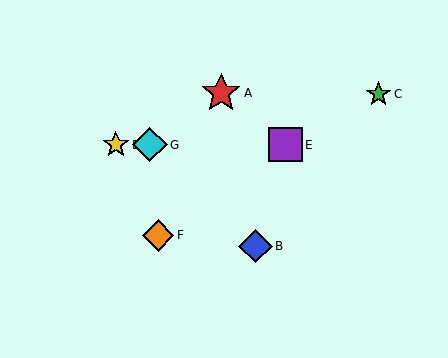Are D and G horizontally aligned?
Yes, both are at y≈145.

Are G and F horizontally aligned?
No, G is at y≈145 and F is at y≈235.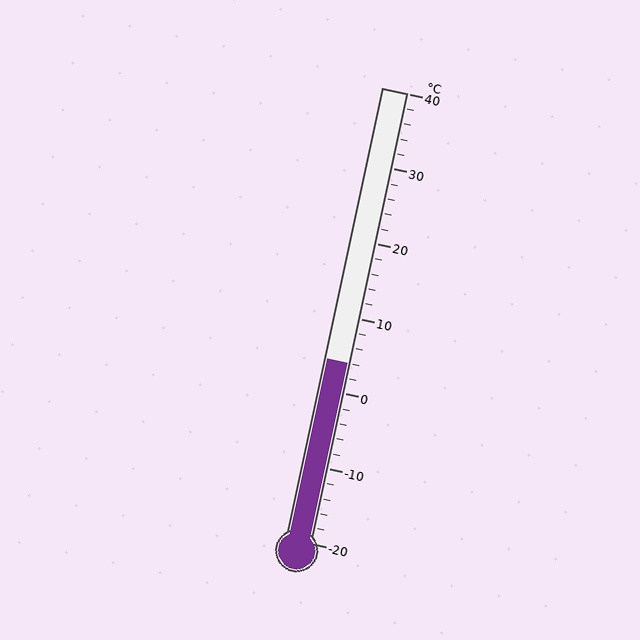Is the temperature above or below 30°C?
The temperature is below 30°C.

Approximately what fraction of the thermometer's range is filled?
The thermometer is filled to approximately 40% of its range.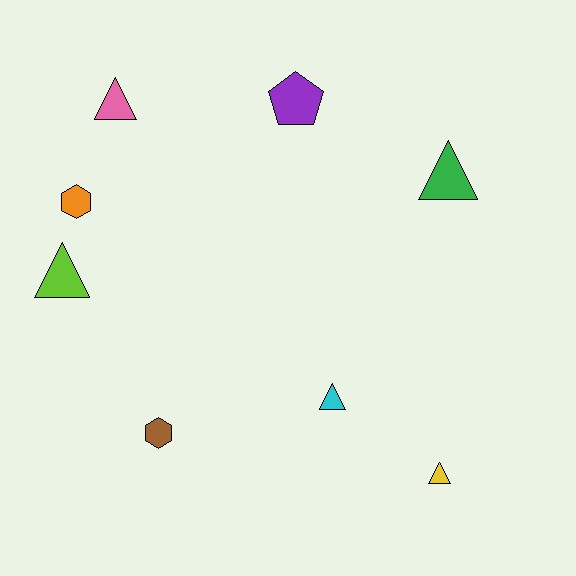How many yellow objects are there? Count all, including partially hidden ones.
There is 1 yellow object.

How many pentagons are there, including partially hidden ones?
There is 1 pentagon.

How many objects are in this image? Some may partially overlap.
There are 8 objects.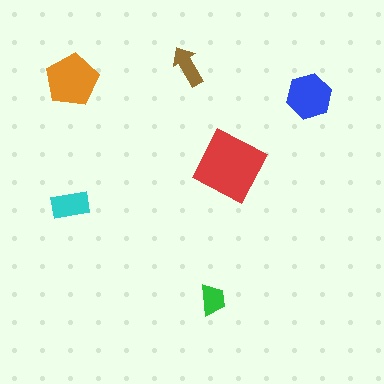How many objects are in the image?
There are 6 objects in the image.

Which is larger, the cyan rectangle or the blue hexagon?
The blue hexagon.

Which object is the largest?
The red diamond.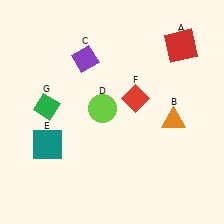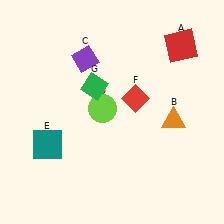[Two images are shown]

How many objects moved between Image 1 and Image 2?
1 object moved between the two images.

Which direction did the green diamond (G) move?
The green diamond (G) moved right.